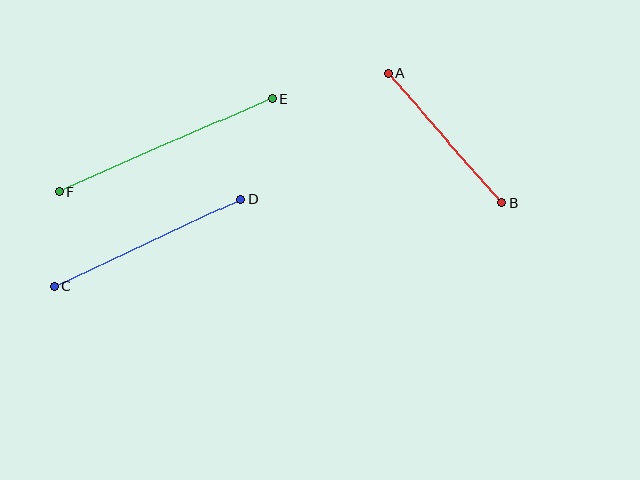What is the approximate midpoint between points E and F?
The midpoint is at approximately (166, 145) pixels.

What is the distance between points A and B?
The distance is approximately 172 pixels.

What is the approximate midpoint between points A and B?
The midpoint is at approximately (445, 138) pixels.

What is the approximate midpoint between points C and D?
The midpoint is at approximately (148, 242) pixels.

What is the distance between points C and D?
The distance is approximately 206 pixels.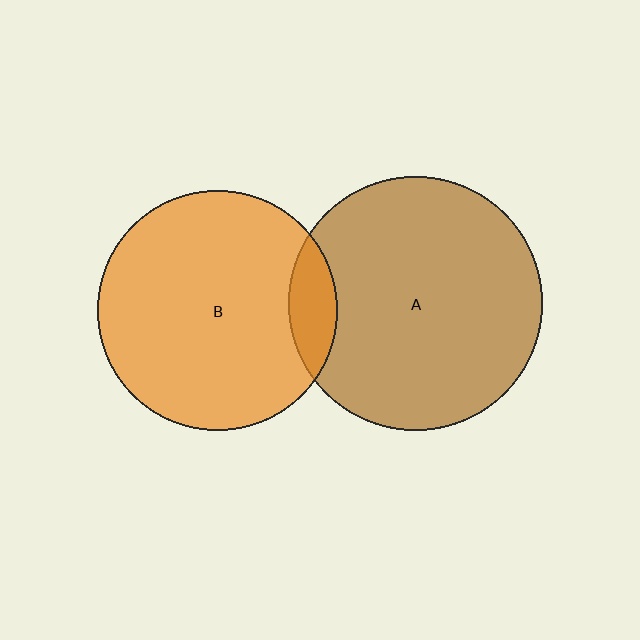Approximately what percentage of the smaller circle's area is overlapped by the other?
Approximately 10%.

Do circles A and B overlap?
Yes.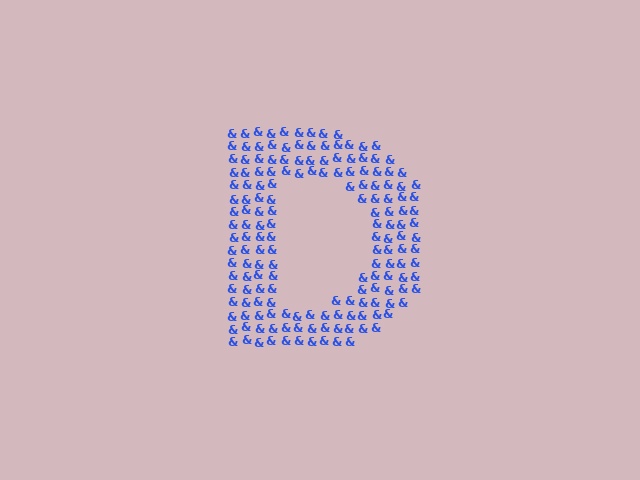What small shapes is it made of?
It is made of small ampersands.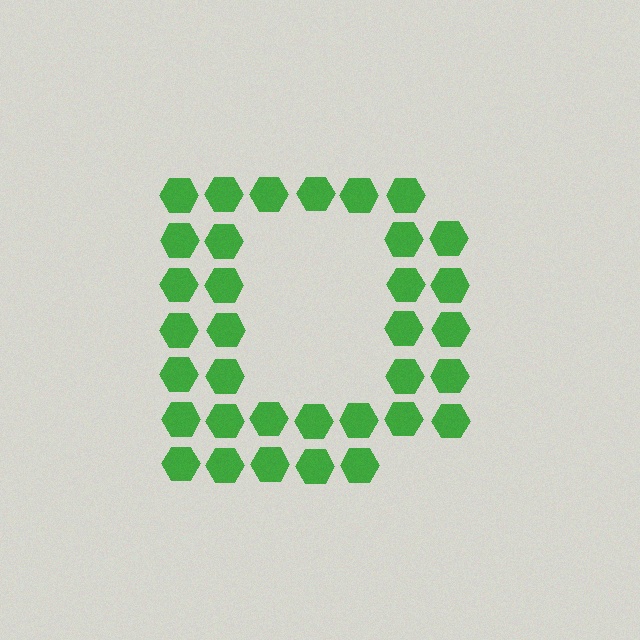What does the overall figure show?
The overall figure shows the letter D.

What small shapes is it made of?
It is made of small hexagons.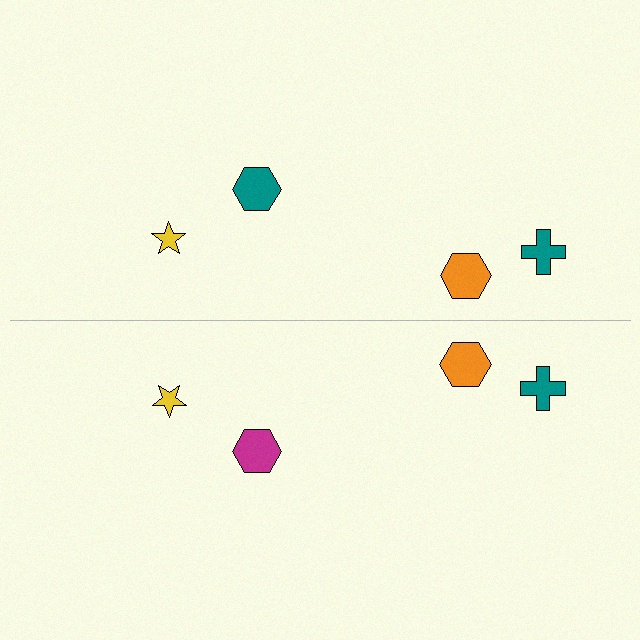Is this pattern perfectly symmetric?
No, the pattern is not perfectly symmetric. The magenta hexagon on the bottom side breaks the symmetry — its mirror counterpart is teal.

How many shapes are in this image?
There are 8 shapes in this image.